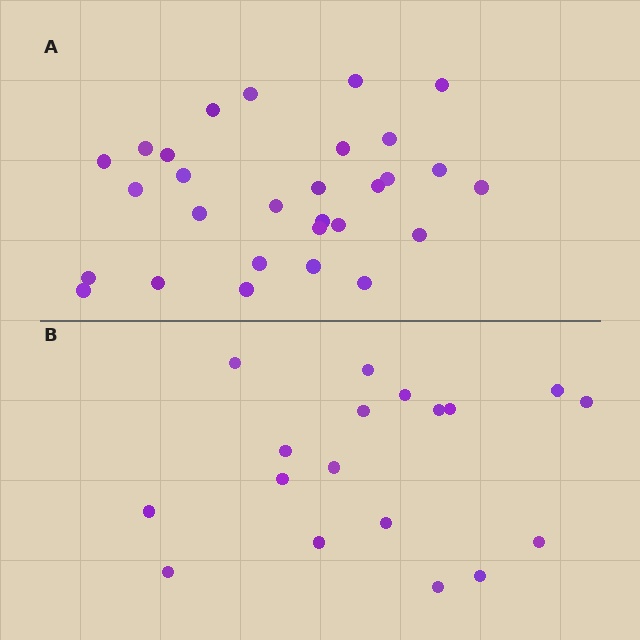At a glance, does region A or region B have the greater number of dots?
Region A (the top region) has more dots.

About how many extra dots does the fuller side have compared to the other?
Region A has roughly 12 or so more dots than region B.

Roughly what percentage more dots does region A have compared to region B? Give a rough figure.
About 60% more.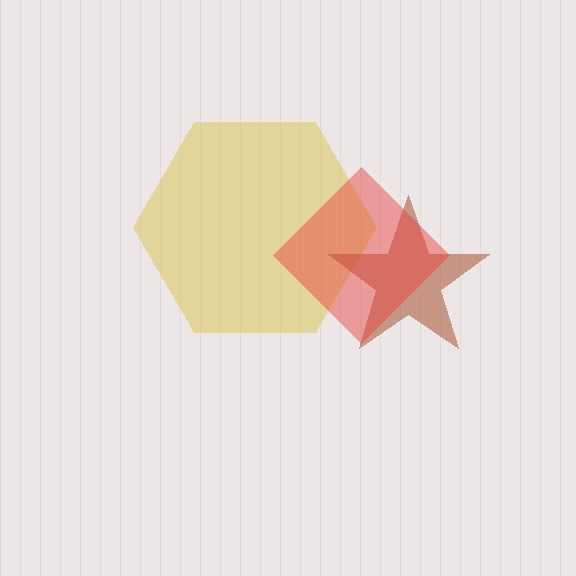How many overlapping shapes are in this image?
There are 3 overlapping shapes in the image.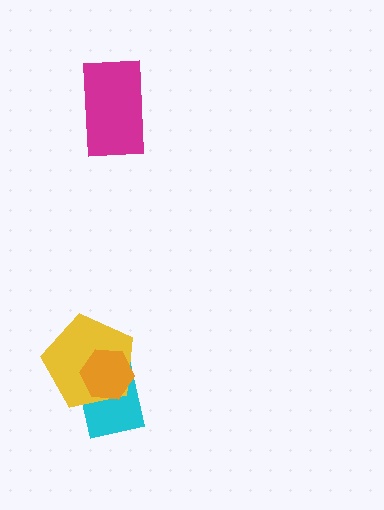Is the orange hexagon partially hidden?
No, no other shape covers it.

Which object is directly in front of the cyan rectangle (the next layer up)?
The yellow pentagon is directly in front of the cyan rectangle.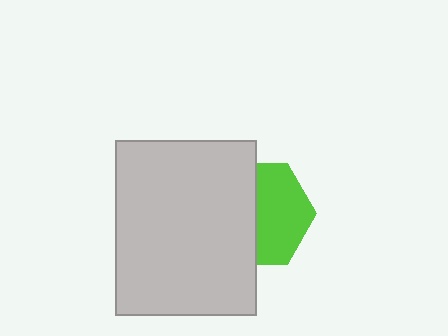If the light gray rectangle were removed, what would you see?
You would see the complete lime hexagon.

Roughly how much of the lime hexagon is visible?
About half of it is visible (roughly 51%).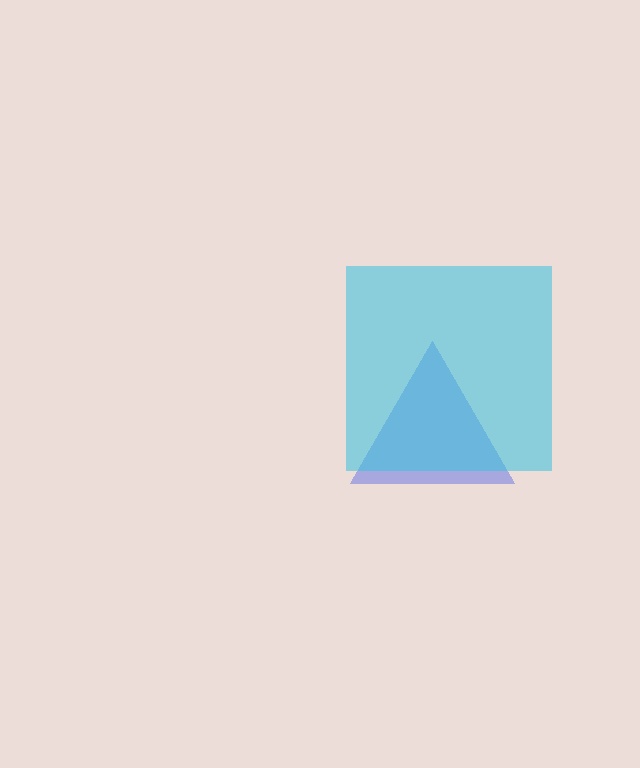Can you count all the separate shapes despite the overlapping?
Yes, there are 2 separate shapes.